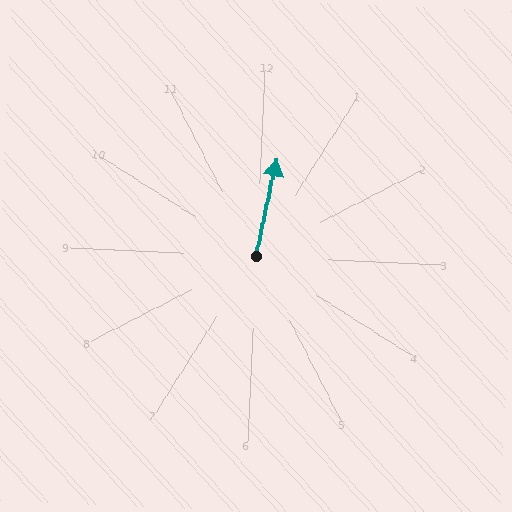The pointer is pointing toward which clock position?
Roughly 12 o'clock.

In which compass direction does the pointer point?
North.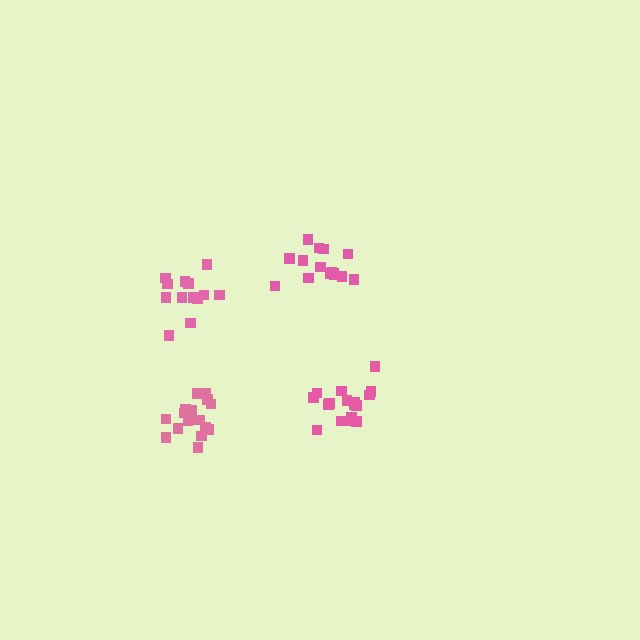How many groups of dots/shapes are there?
There are 4 groups.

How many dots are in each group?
Group 1: 15 dots, Group 2: 17 dots, Group 3: 17 dots, Group 4: 13 dots (62 total).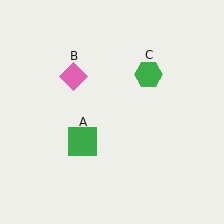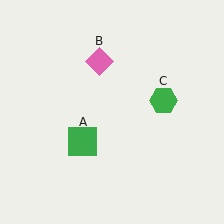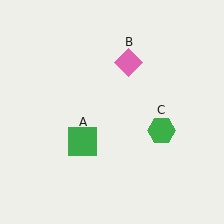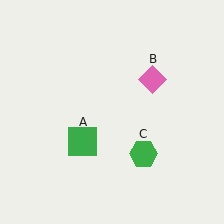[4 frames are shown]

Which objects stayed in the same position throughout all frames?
Green square (object A) remained stationary.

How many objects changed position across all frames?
2 objects changed position: pink diamond (object B), green hexagon (object C).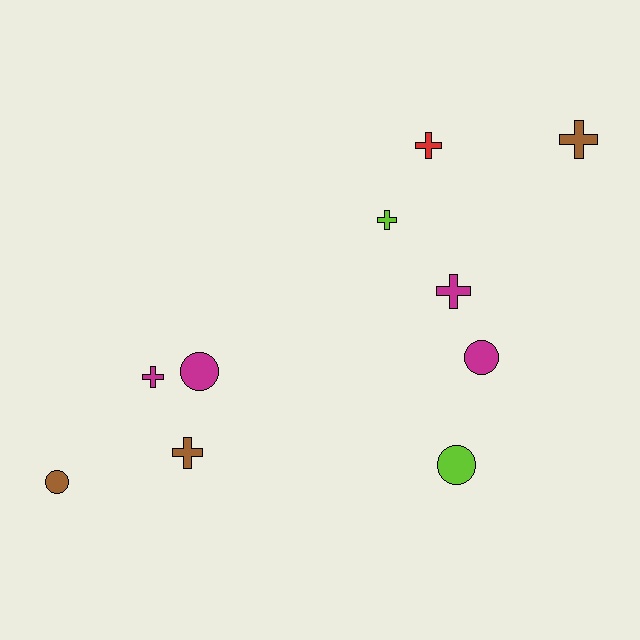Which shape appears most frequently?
Cross, with 6 objects.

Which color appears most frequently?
Magenta, with 4 objects.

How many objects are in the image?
There are 10 objects.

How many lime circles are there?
There is 1 lime circle.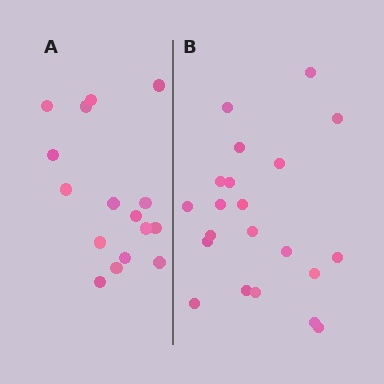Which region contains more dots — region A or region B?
Region B (the right region) has more dots.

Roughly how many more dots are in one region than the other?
Region B has about 5 more dots than region A.